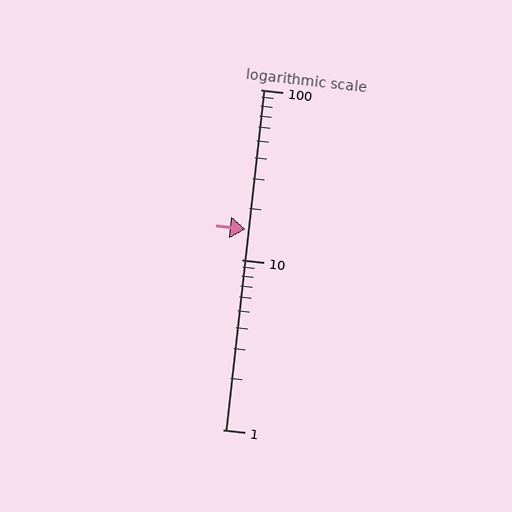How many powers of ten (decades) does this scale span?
The scale spans 2 decades, from 1 to 100.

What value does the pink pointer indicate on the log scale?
The pointer indicates approximately 15.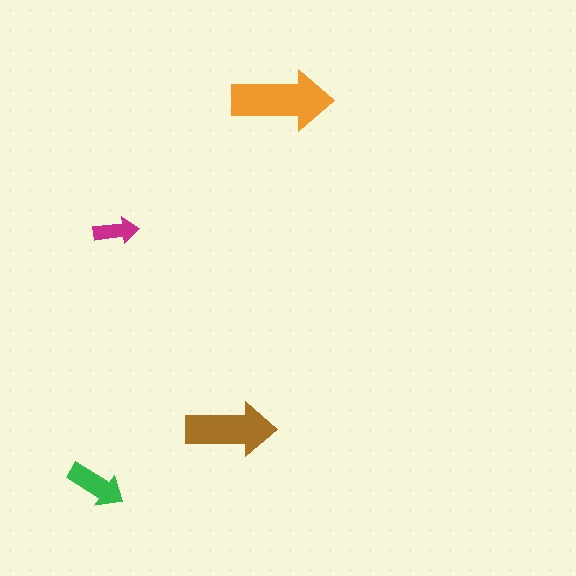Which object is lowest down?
The green arrow is bottommost.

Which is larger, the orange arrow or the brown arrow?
The orange one.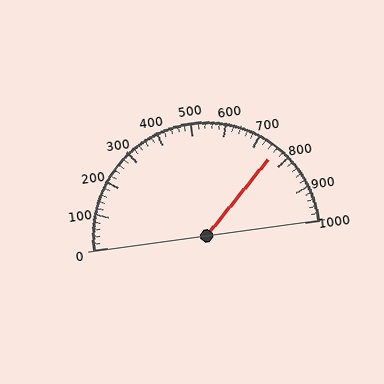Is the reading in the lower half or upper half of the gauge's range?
The reading is in the upper half of the range (0 to 1000).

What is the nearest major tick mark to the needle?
The nearest major tick mark is 800.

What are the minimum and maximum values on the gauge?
The gauge ranges from 0 to 1000.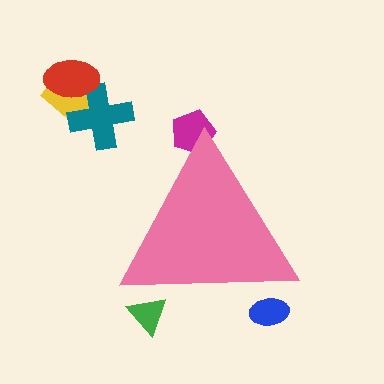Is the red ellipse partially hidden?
No, the red ellipse is fully visible.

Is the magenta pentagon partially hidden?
Yes, the magenta pentagon is partially hidden behind the pink triangle.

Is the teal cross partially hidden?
No, the teal cross is fully visible.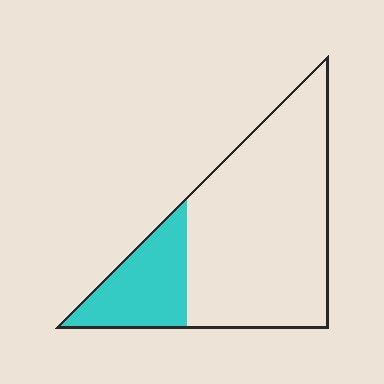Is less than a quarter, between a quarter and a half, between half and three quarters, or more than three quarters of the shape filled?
Less than a quarter.